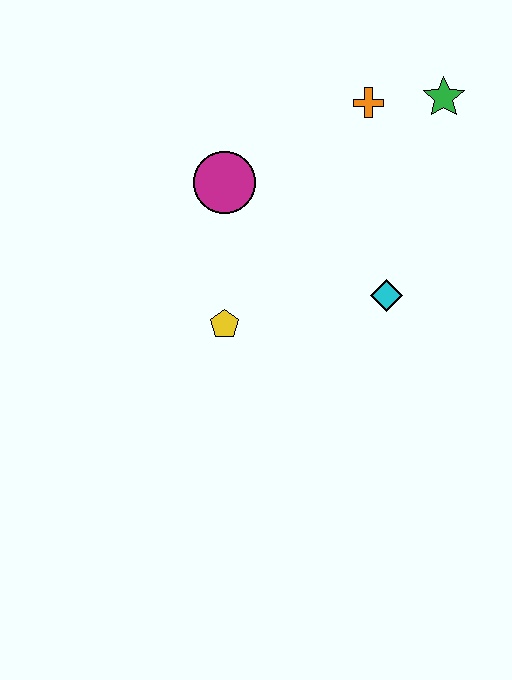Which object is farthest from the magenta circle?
The green star is farthest from the magenta circle.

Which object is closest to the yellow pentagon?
The magenta circle is closest to the yellow pentagon.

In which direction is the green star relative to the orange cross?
The green star is to the right of the orange cross.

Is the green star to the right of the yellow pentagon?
Yes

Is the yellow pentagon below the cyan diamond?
Yes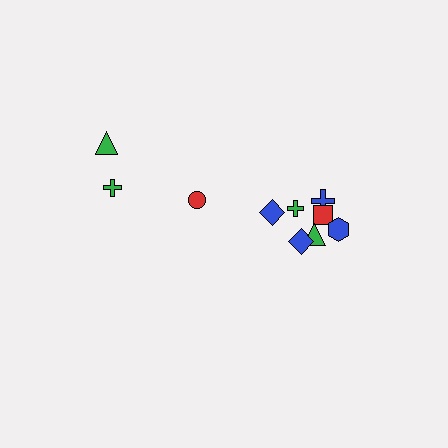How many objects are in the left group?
There are 3 objects.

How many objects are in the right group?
There are 7 objects.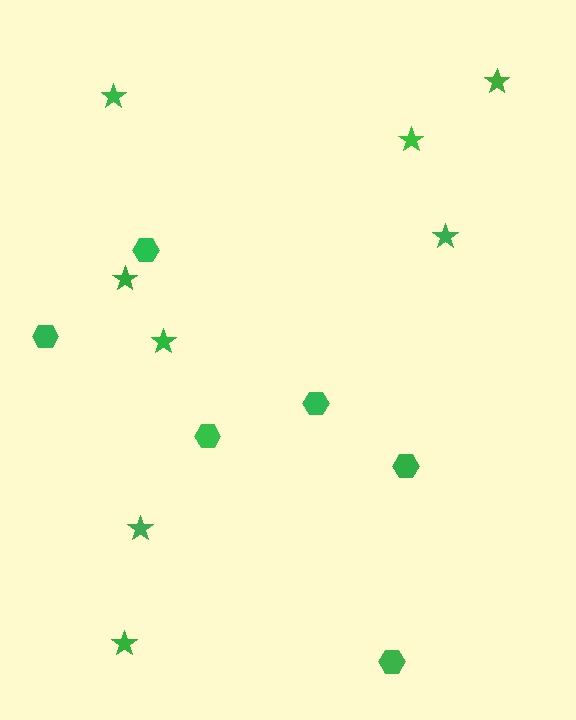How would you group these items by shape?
There are 2 groups: one group of stars (8) and one group of hexagons (6).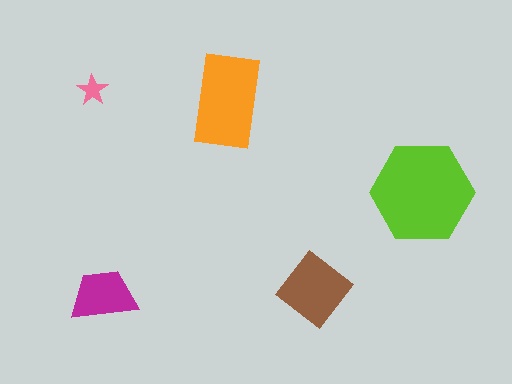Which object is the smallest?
The pink star.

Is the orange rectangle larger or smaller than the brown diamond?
Larger.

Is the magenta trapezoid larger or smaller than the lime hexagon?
Smaller.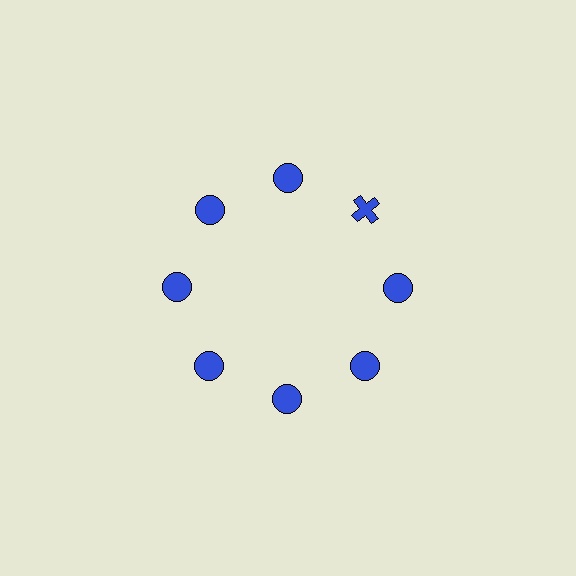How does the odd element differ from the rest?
It has a different shape: cross instead of circle.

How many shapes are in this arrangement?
There are 8 shapes arranged in a ring pattern.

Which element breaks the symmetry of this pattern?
The blue cross at roughly the 2 o'clock position breaks the symmetry. All other shapes are blue circles.